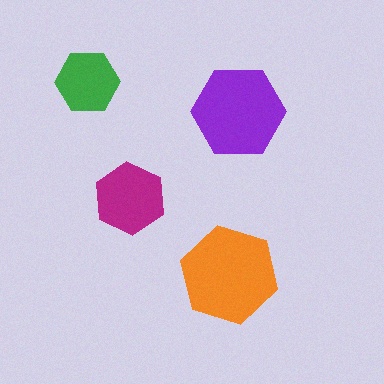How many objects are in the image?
There are 4 objects in the image.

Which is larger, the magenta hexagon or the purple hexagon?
The purple one.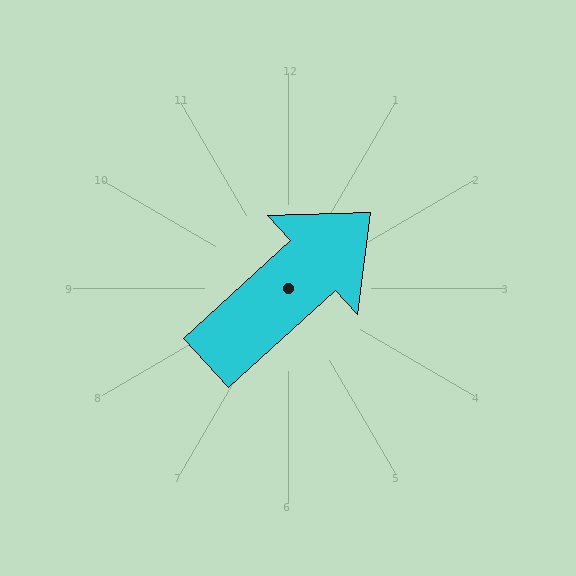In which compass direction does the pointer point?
Northeast.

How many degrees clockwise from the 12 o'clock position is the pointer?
Approximately 48 degrees.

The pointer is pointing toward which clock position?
Roughly 2 o'clock.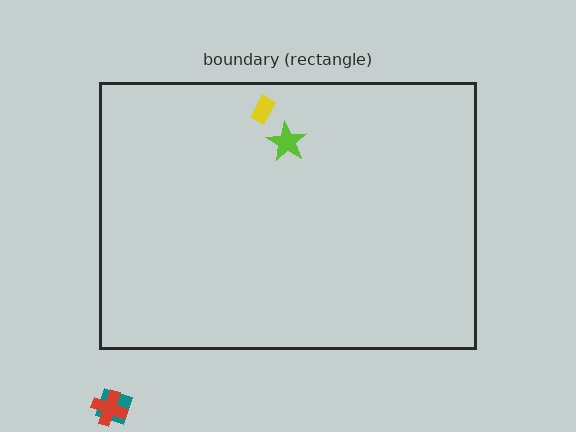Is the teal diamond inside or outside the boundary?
Outside.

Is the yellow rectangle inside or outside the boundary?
Inside.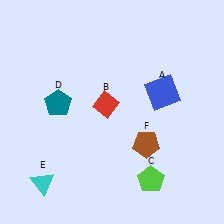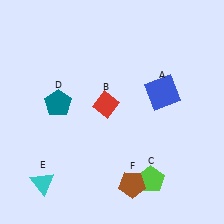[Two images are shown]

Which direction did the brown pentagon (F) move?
The brown pentagon (F) moved down.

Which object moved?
The brown pentagon (F) moved down.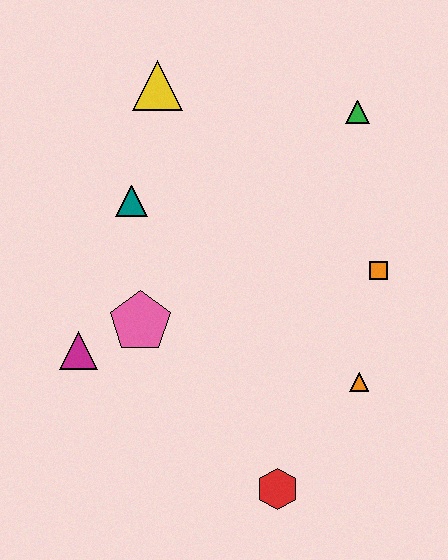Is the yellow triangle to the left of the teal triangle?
No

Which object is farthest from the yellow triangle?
The red hexagon is farthest from the yellow triangle.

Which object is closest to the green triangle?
The orange square is closest to the green triangle.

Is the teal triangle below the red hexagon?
No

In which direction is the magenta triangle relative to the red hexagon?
The magenta triangle is to the left of the red hexagon.